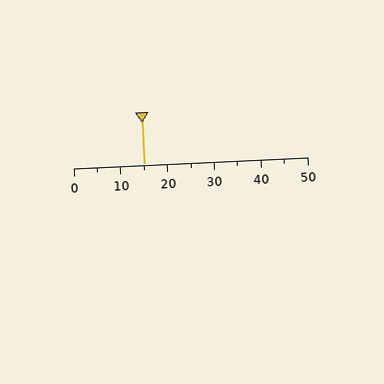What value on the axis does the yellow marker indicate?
The marker indicates approximately 15.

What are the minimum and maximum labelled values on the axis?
The axis runs from 0 to 50.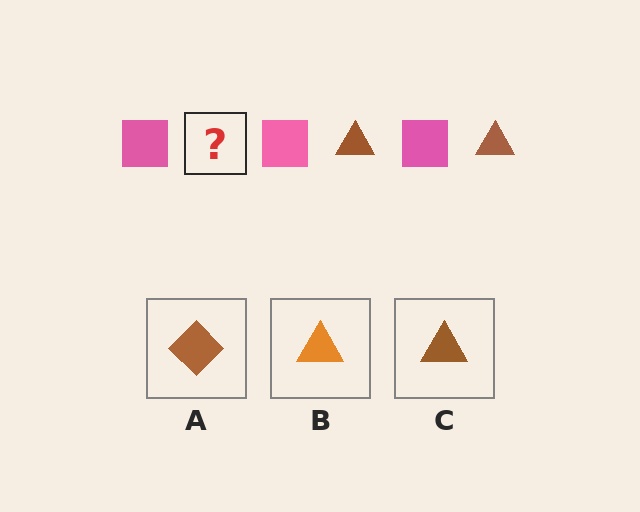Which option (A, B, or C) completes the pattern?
C.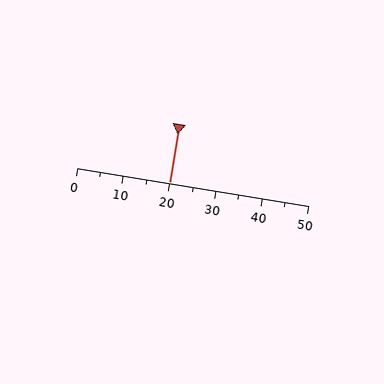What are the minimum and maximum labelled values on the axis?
The axis runs from 0 to 50.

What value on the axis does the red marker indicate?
The marker indicates approximately 20.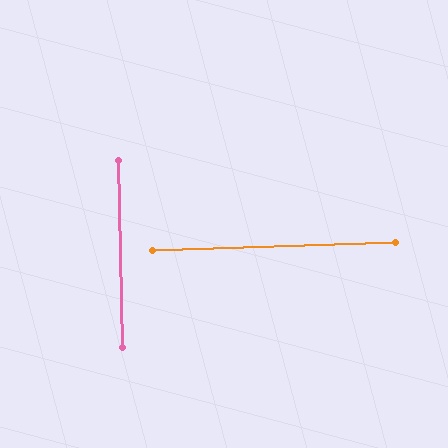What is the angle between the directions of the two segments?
Approximately 89 degrees.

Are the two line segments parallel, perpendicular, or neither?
Perpendicular — they meet at approximately 89°.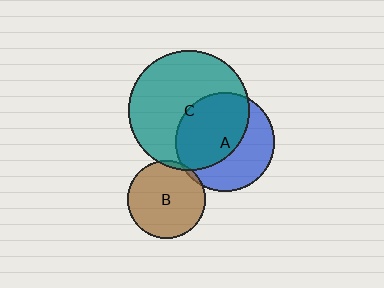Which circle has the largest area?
Circle C (teal).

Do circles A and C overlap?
Yes.